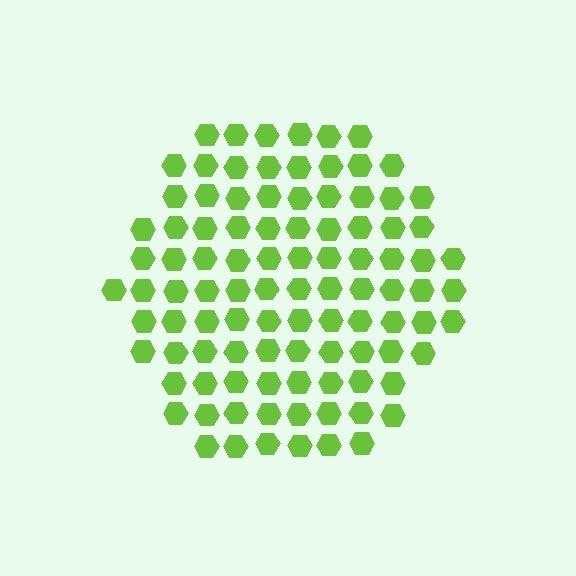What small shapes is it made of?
It is made of small hexagons.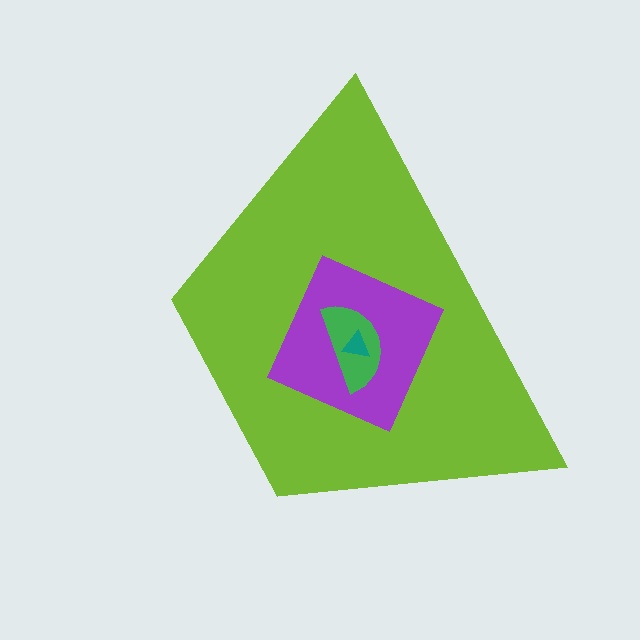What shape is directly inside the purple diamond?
The green semicircle.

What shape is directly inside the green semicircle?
The teal triangle.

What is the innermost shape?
The teal triangle.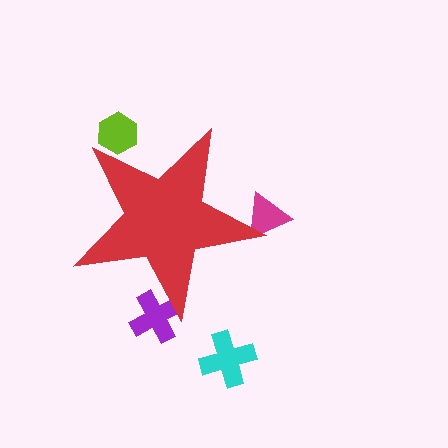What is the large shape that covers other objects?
A red star.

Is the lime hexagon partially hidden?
Yes, the lime hexagon is partially hidden behind the red star.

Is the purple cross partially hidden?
Yes, the purple cross is partially hidden behind the red star.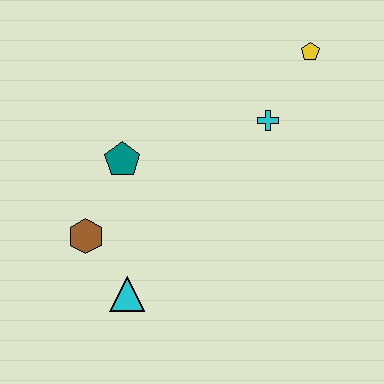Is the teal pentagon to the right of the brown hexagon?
Yes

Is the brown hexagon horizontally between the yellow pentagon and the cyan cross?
No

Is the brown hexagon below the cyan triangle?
No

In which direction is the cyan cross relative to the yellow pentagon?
The cyan cross is below the yellow pentagon.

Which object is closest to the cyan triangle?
The brown hexagon is closest to the cyan triangle.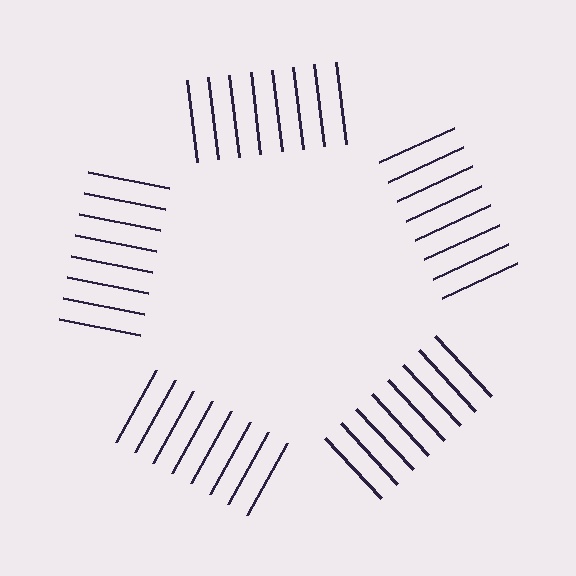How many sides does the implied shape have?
5 sides — the line-ends trace a pentagon.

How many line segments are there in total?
40 — 8 along each of the 5 edges.